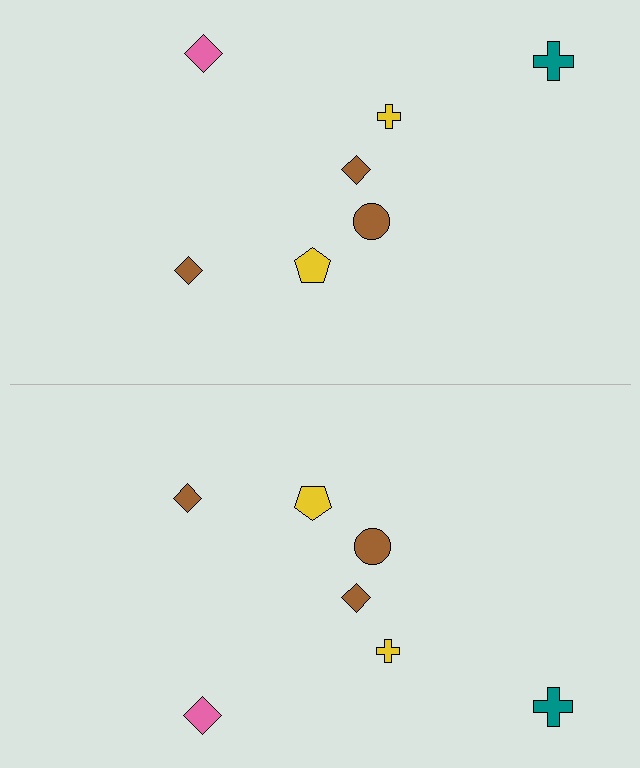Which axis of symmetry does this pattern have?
The pattern has a horizontal axis of symmetry running through the center of the image.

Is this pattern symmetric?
Yes, this pattern has bilateral (reflection) symmetry.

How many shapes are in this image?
There are 14 shapes in this image.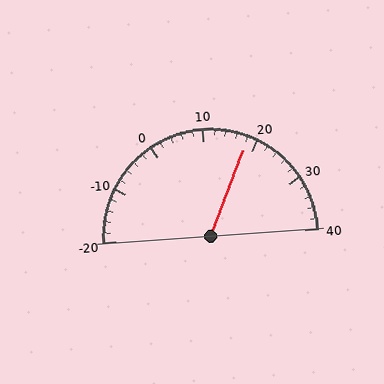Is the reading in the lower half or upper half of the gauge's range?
The reading is in the upper half of the range (-20 to 40).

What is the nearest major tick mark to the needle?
The nearest major tick mark is 20.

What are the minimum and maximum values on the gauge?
The gauge ranges from -20 to 40.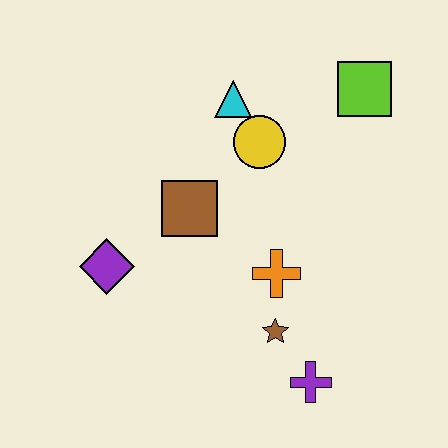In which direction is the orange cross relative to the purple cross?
The orange cross is above the purple cross.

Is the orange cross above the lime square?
No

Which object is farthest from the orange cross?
The lime square is farthest from the orange cross.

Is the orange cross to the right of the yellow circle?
Yes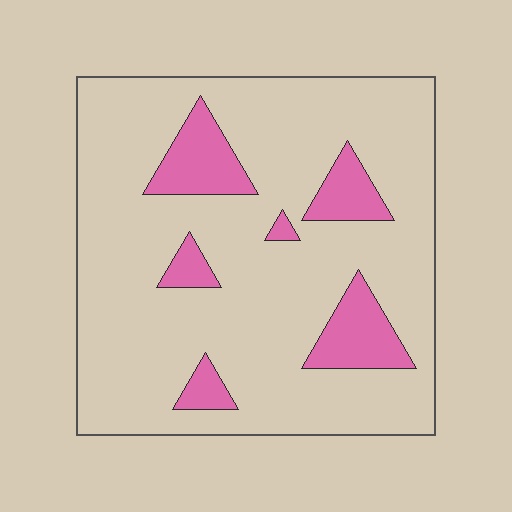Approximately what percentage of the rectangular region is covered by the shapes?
Approximately 15%.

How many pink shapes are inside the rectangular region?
6.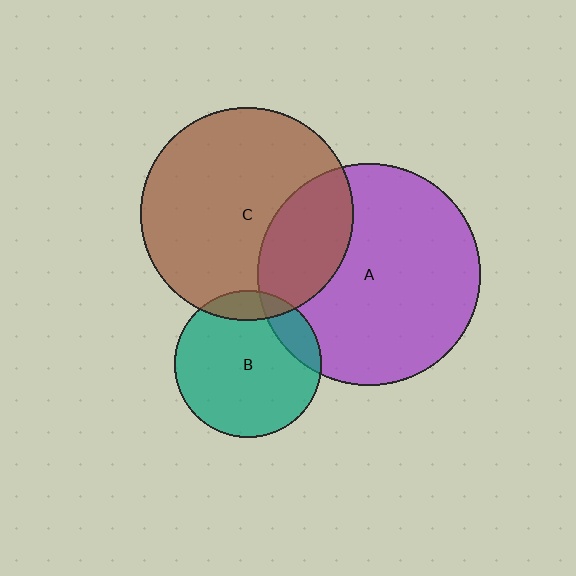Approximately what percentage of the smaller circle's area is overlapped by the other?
Approximately 10%.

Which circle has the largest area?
Circle A (purple).